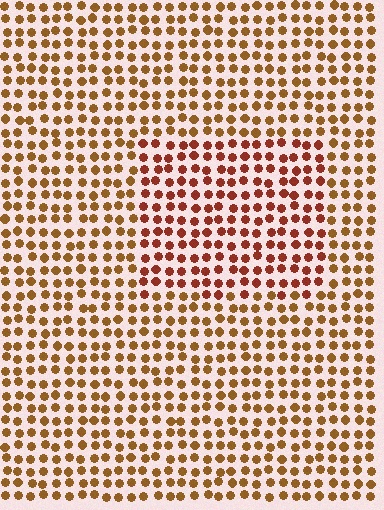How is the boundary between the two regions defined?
The boundary is defined purely by a slight shift in hue (about 26 degrees). Spacing, size, and orientation are identical on both sides.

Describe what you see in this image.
The image is filled with small brown elements in a uniform arrangement. A rectangle-shaped region is visible where the elements are tinted to a slightly different hue, forming a subtle color boundary.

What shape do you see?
I see a rectangle.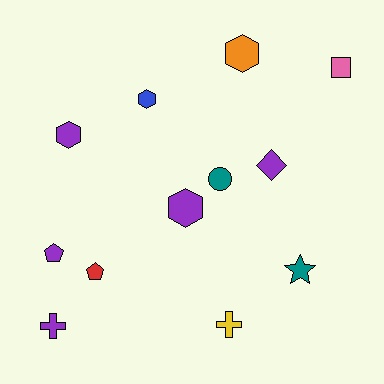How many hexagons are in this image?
There are 4 hexagons.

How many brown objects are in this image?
There are no brown objects.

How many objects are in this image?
There are 12 objects.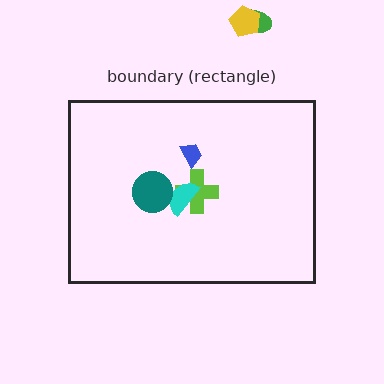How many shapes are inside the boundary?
4 inside, 2 outside.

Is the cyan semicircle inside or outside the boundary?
Inside.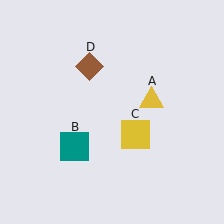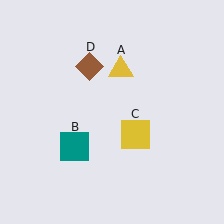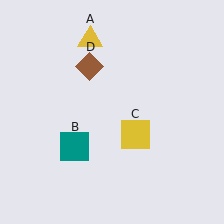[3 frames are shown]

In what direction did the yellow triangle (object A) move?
The yellow triangle (object A) moved up and to the left.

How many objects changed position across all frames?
1 object changed position: yellow triangle (object A).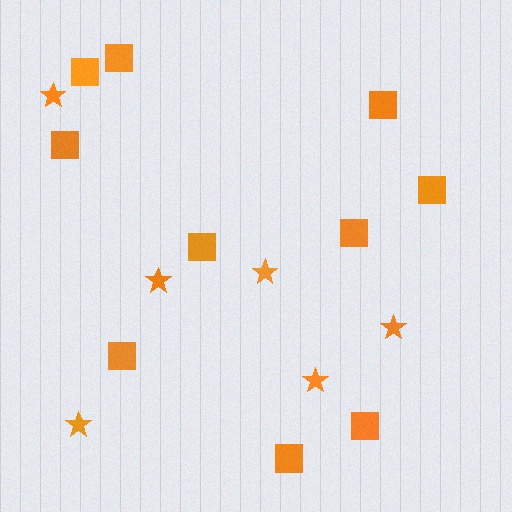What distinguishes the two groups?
There are 2 groups: one group of stars (6) and one group of squares (10).